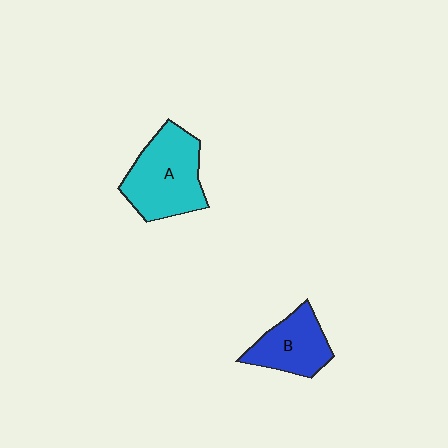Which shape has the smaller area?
Shape B (blue).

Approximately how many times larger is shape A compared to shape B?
Approximately 1.5 times.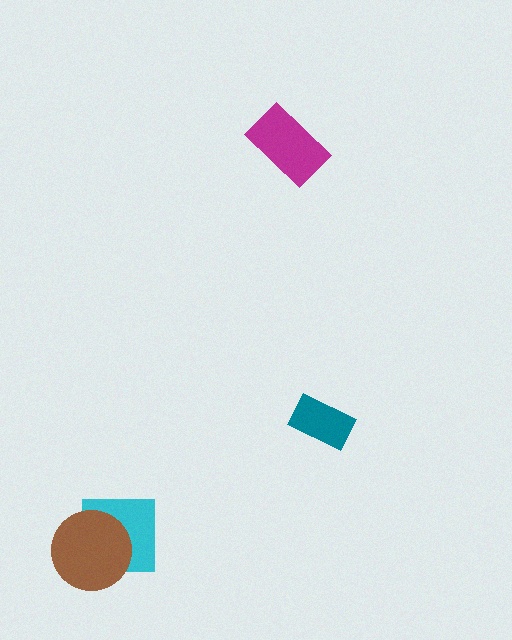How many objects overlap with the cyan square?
1 object overlaps with the cyan square.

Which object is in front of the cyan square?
The brown circle is in front of the cyan square.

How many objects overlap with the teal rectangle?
0 objects overlap with the teal rectangle.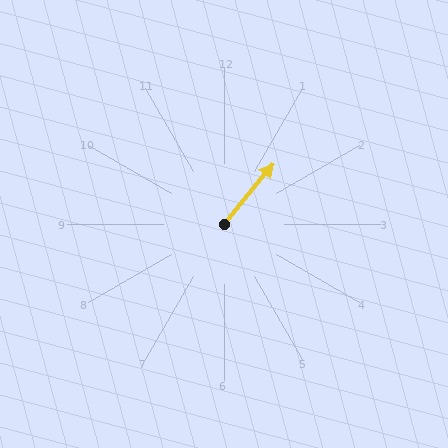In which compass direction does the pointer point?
Northeast.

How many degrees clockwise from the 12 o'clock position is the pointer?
Approximately 39 degrees.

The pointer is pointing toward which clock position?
Roughly 1 o'clock.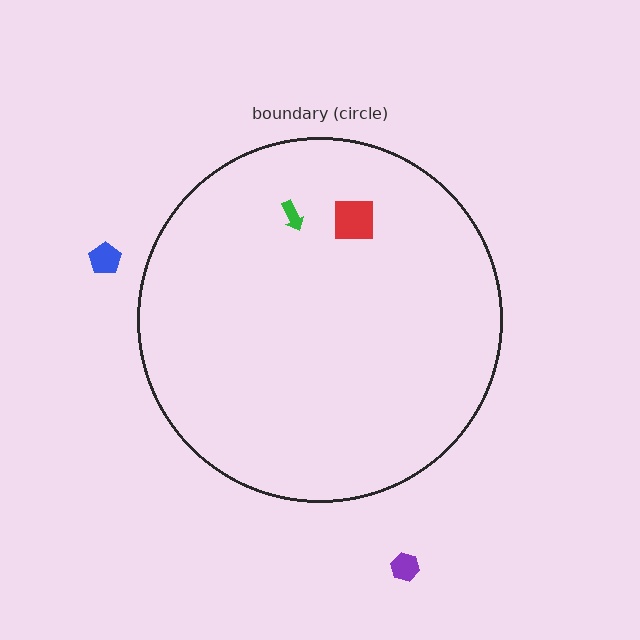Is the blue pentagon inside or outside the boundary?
Outside.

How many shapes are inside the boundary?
2 inside, 2 outside.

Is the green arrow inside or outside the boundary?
Inside.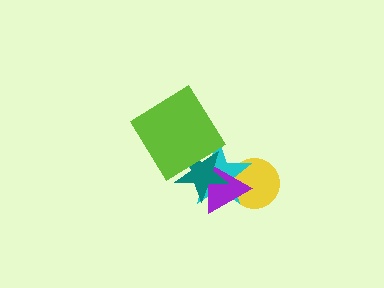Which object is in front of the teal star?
The lime diamond is in front of the teal star.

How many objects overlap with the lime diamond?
2 objects overlap with the lime diamond.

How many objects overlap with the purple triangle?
3 objects overlap with the purple triangle.